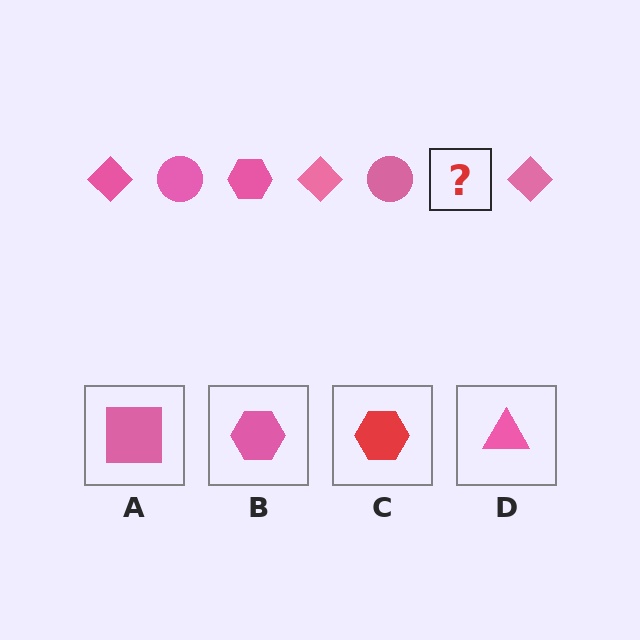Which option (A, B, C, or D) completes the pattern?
B.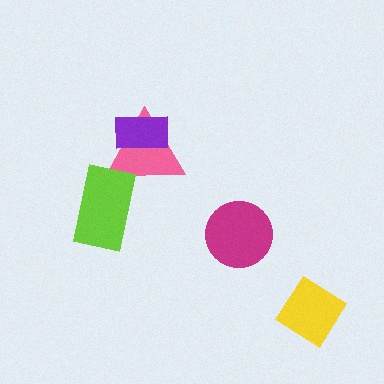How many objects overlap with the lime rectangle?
1 object overlaps with the lime rectangle.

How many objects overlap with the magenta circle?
0 objects overlap with the magenta circle.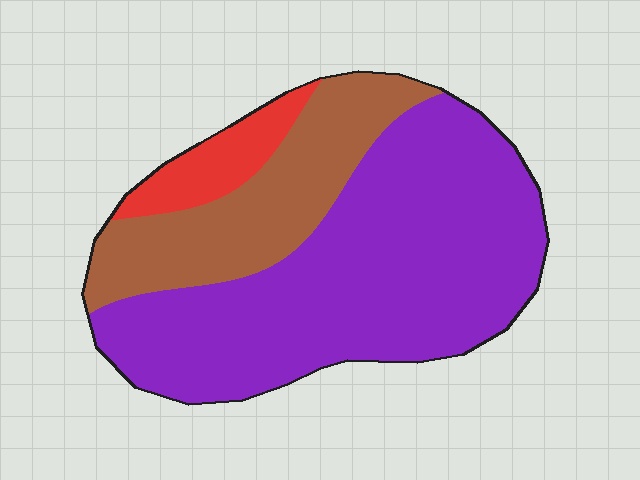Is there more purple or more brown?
Purple.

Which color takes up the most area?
Purple, at roughly 65%.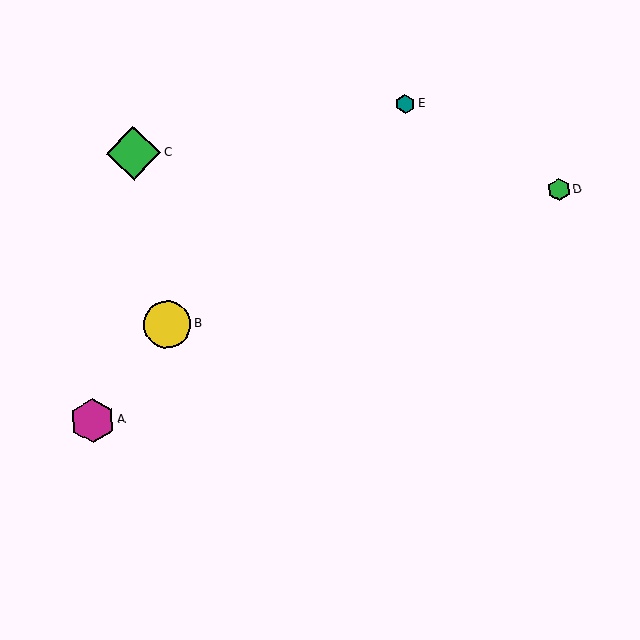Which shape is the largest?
The green diamond (labeled C) is the largest.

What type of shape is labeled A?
Shape A is a magenta hexagon.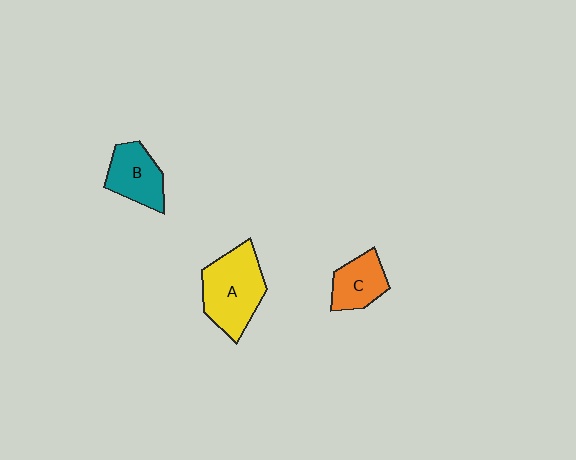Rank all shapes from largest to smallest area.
From largest to smallest: A (yellow), B (teal), C (orange).